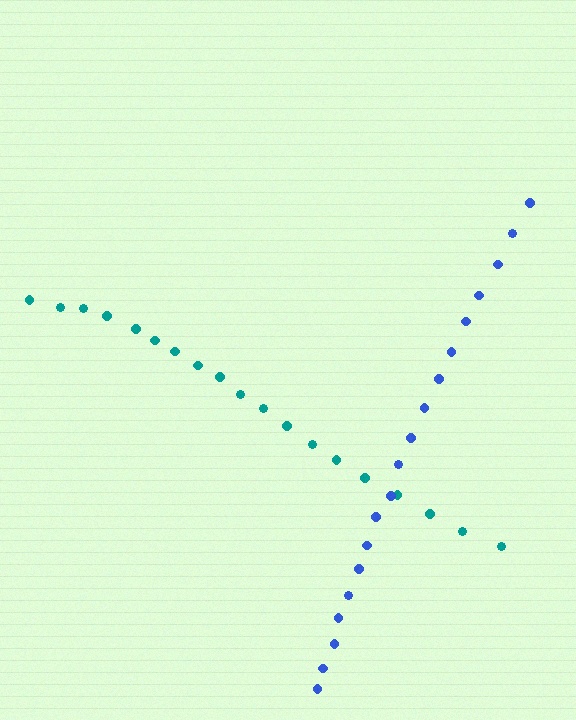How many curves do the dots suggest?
There are 2 distinct paths.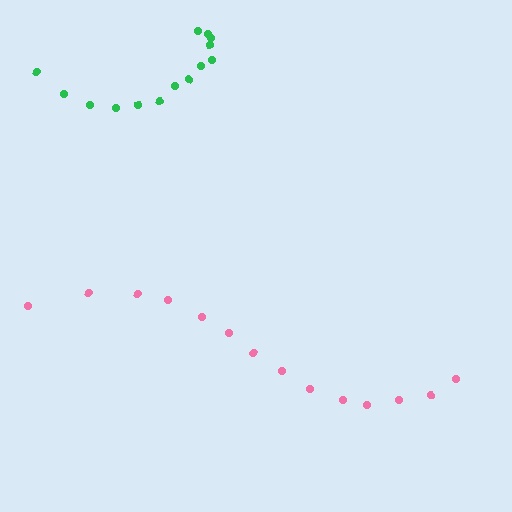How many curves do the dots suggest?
There are 2 distinct paths.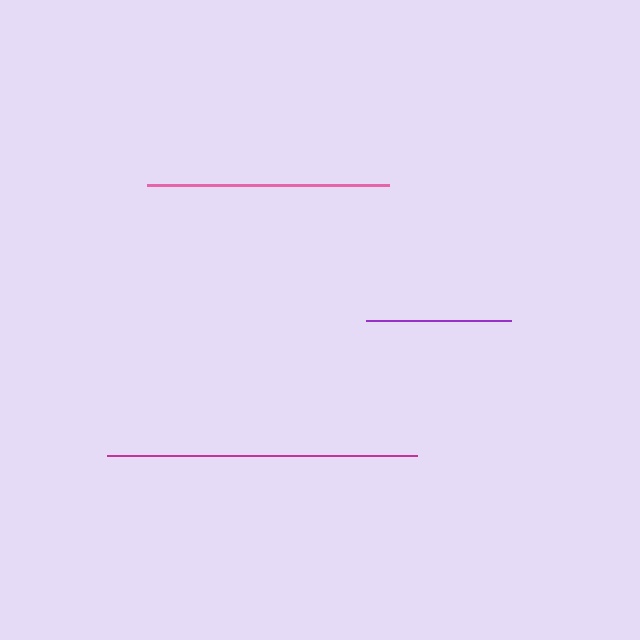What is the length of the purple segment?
The purple segment is approximately 145 pixels long.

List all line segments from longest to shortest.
From longest to shortest: magenta, pink, purple.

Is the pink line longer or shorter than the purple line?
The pink line is longer than the purple line.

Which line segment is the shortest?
The purple line is the shortest at approximately 145 pixels.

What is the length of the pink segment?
The pink segment is approximately 242 pixels long.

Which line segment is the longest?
The magenta line is the longest at approximately 310 pixels.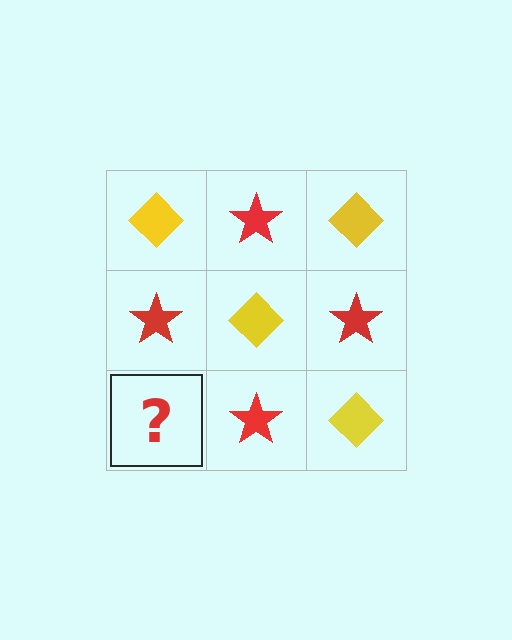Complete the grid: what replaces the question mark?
The question mark should be replaced with a yellow diamond.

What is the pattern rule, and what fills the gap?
The rule is that it alternates yellow diamond and red star in a checkerboard pattern. The gap should be filled with a yellow diamond.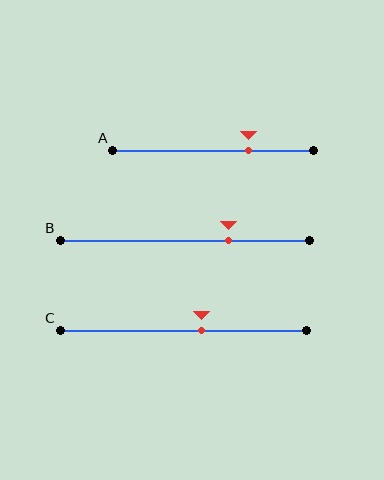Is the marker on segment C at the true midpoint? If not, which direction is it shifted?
No, the marker on segment C is shifted to the right by about 8% of the segment length.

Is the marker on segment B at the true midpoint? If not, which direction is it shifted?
No, the marker on segment B is shifted to the right by about 17% of the segment length.